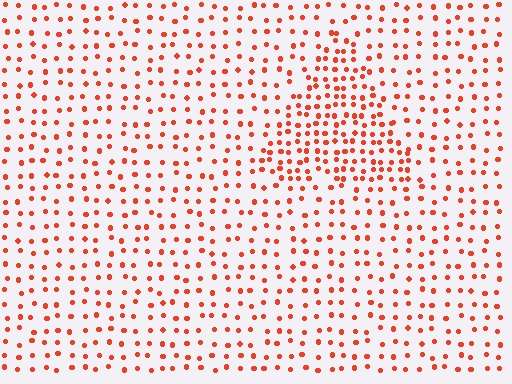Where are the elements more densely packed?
The elements are more densely packed inside the triangle boundary.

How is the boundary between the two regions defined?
The boundary is defined by a change in element density (approximately 2.0x ratio). All elements are the same color, size, and shape.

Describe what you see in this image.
The image contains small red elements arranged at two different densities. A triangle-shaped region is visible where the elements are more densely packed than the surrounding area.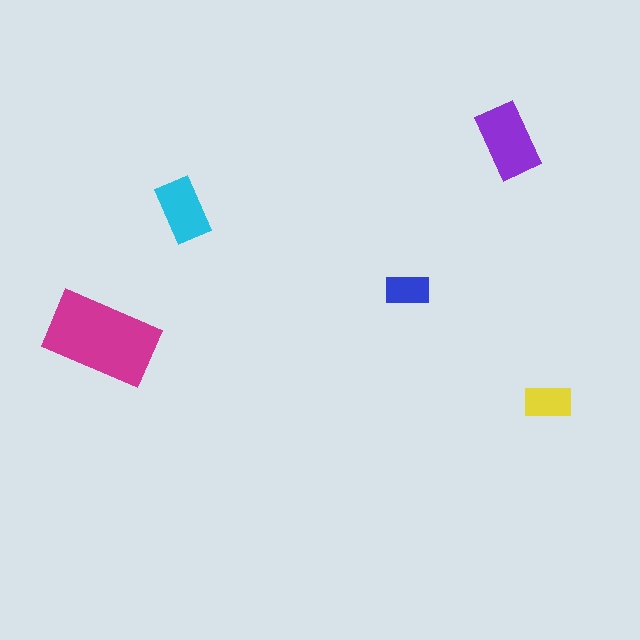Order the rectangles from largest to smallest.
the magenta one, the purple one, the cyan one, the yellow one, the blue one.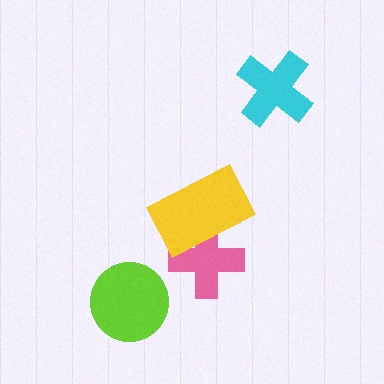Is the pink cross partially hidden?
Yes, it is partially covered by another shape.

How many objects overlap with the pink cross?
1 object overlaps with the pink cross.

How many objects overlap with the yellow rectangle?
1 object overlaps with the yellow rectangle.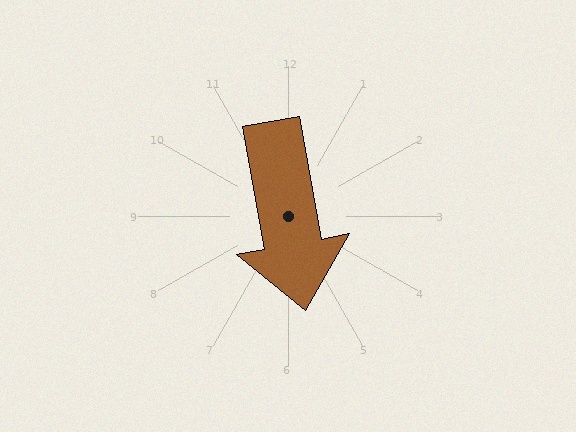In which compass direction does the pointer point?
South.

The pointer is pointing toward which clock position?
Roughly 6 o'clock.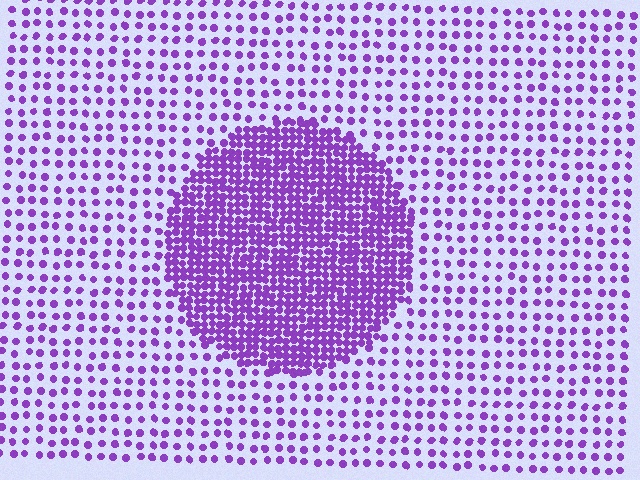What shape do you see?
I see a circle.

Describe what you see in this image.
The image contains small purple elements arranged at two different densities. A circle-shaped region is visible where the elements are more densely packed than the surrounding area.